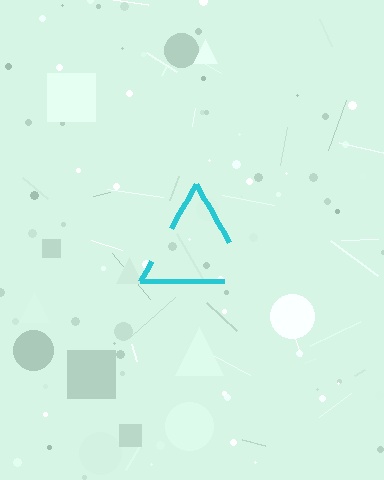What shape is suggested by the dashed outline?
The dashed outline suggests a triangle.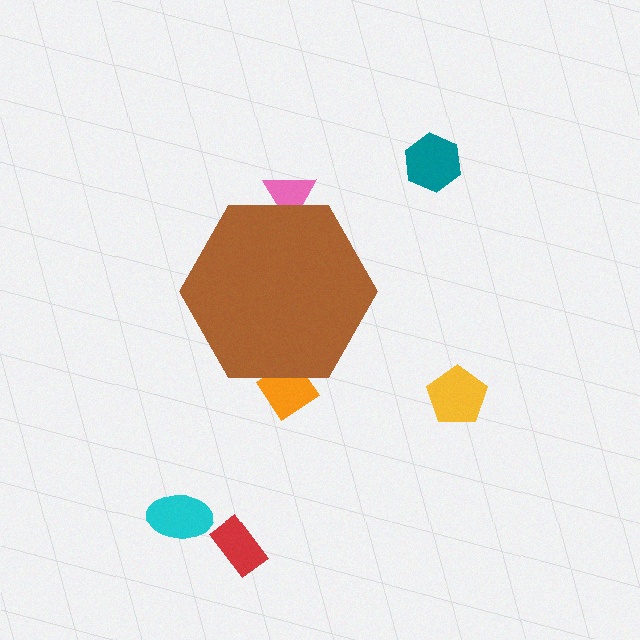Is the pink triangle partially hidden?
Yes, the pink triangle is partially hidden behind the brown hexagon.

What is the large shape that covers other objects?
A brown hexagon.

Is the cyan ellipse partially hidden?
No, the cyan ellipse is fully visible.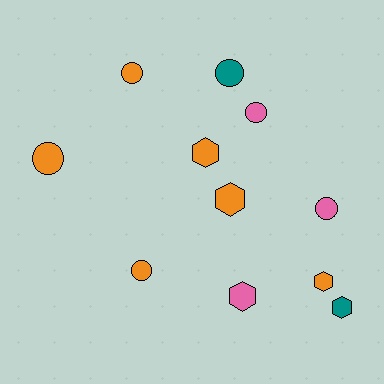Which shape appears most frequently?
Circle, with 6 objects.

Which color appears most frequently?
Orange, with 6 objects.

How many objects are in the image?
There are 11 objects.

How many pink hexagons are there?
There is 1 pink hexagon.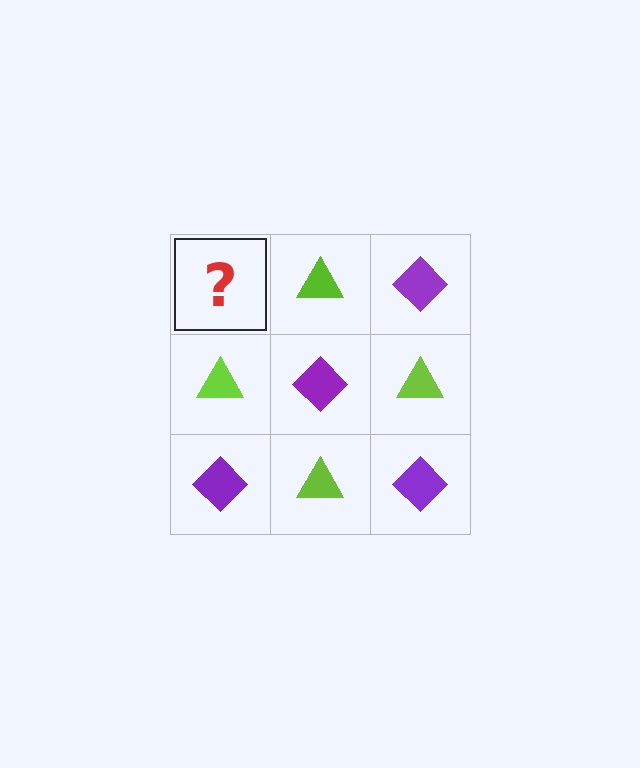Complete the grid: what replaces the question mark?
The question mark should be replaced with a purple diamond.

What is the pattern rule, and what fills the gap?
The rule is that it alternates purple diamond and lime triangle in a checkerboard pattern. The gap should be filled with a purple diamond.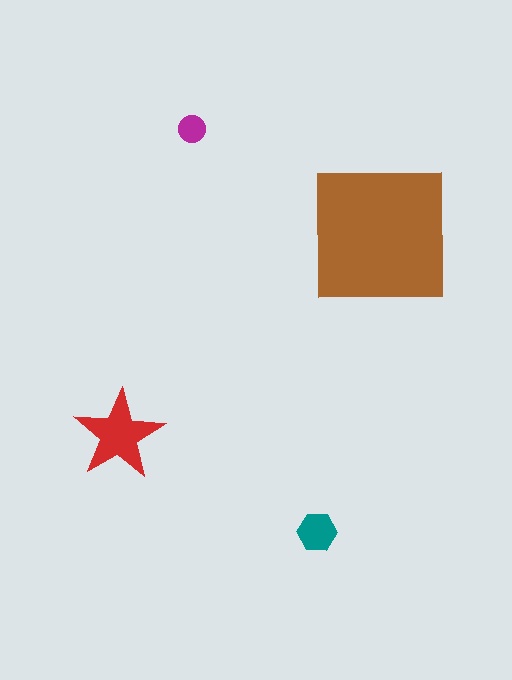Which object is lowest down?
The teal hexagon is bottommost.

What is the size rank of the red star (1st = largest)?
2nd.